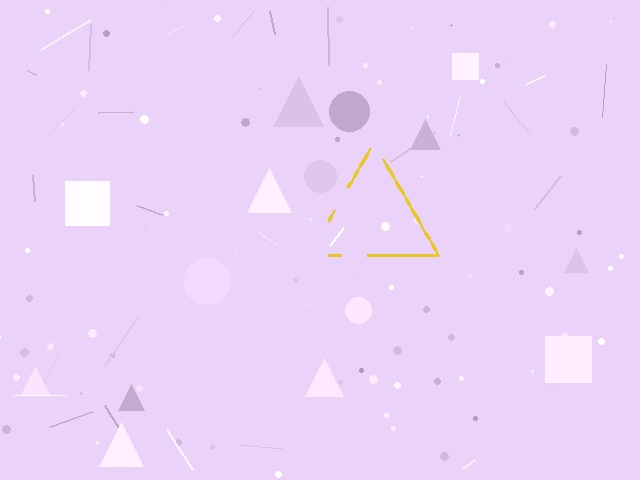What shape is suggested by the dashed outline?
The dashed outline suggests a triangle.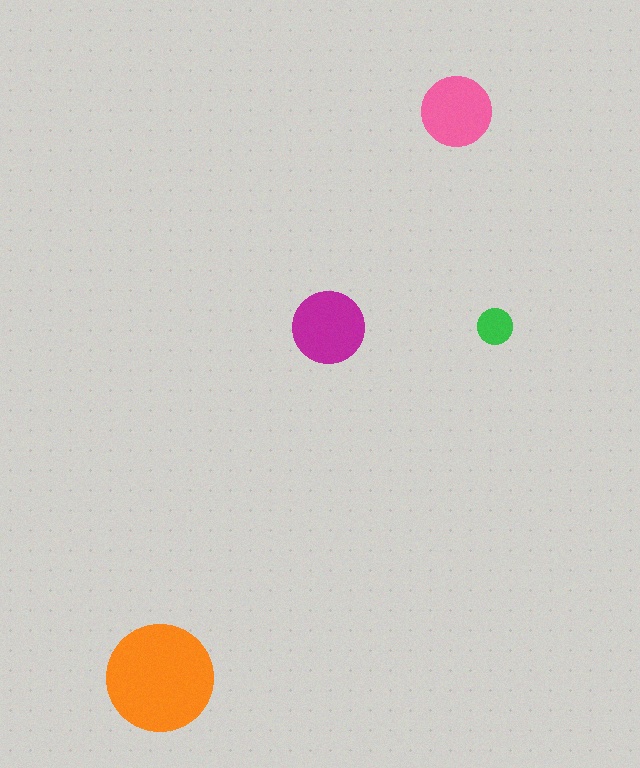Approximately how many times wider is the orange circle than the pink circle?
About 1.5 times wider.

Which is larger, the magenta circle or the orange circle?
The orange one.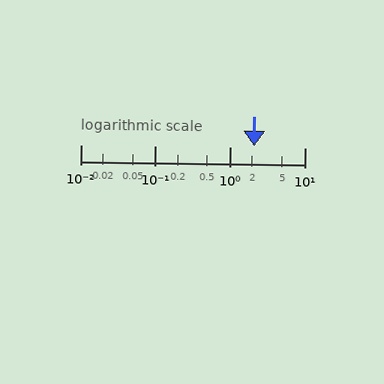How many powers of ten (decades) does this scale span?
The scale spans 3 decades, from 0.01 to 10.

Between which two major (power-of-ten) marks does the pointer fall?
The pointer is between 1 and 10.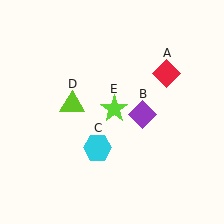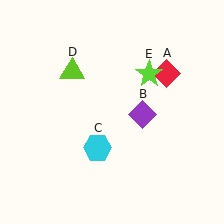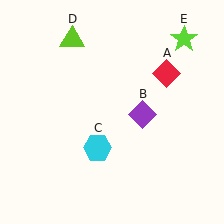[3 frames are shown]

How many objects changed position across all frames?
2 objects changed position: lime triangle (object D), lime star (object E).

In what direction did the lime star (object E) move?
The lime star (object E) moved up and to the right.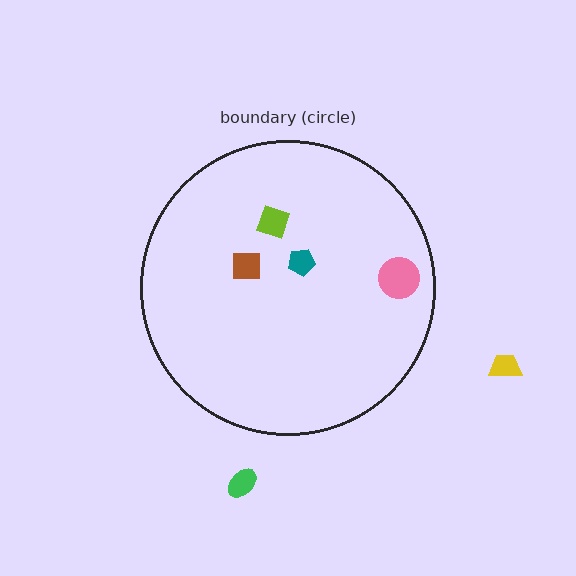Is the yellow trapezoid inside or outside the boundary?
Outside.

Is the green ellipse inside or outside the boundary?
Outside.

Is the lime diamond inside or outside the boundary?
Inside.